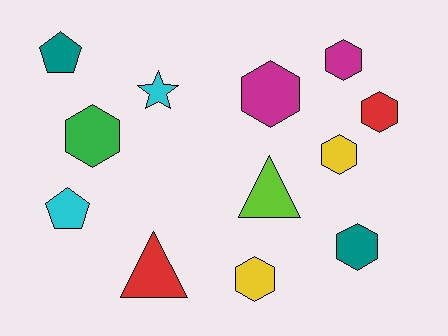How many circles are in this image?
There are no circles.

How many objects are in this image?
There are 12 objects.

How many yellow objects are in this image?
There are 2 yellow objects.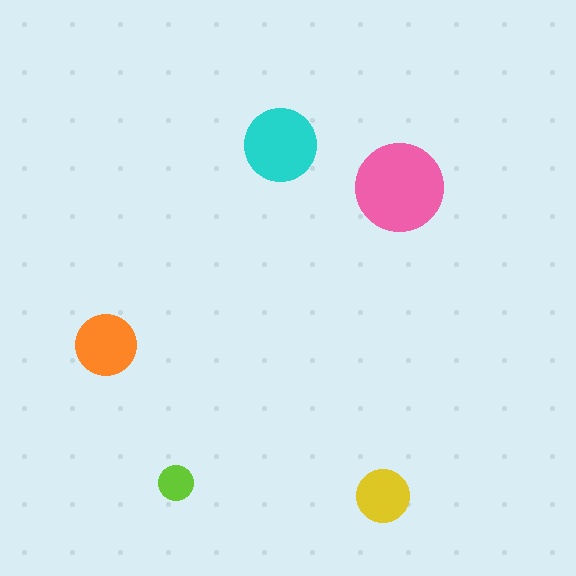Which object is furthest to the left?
The orange circle is leftmost.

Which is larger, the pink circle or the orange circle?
The pink one.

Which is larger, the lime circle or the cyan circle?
The cyan one.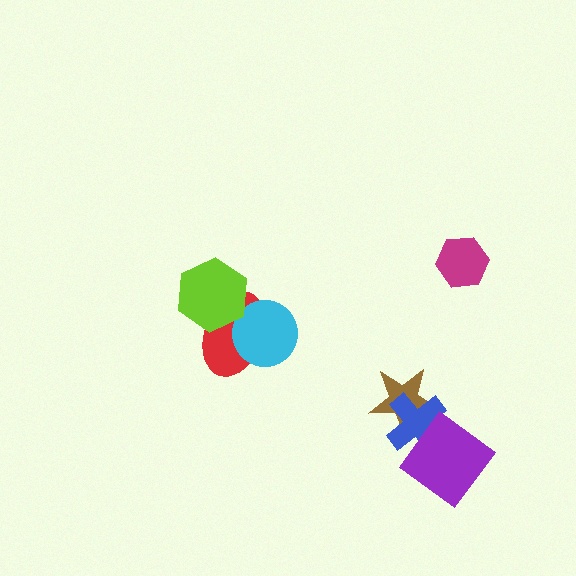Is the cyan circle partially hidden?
No, no other shape covers it.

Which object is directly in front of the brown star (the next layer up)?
The blue cross is directly in front of the brown star.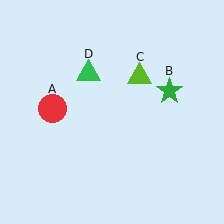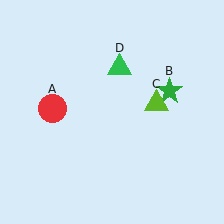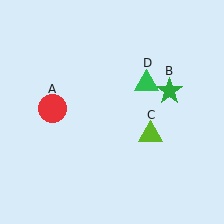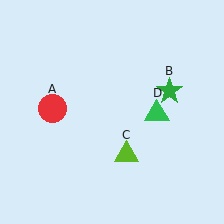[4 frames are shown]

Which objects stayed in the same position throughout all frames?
Red circle (object A) and green star (object B) remained stationary.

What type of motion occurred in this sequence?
The lime triangle (object C), green triangle (object D) rotated clockwise around the center of the scene.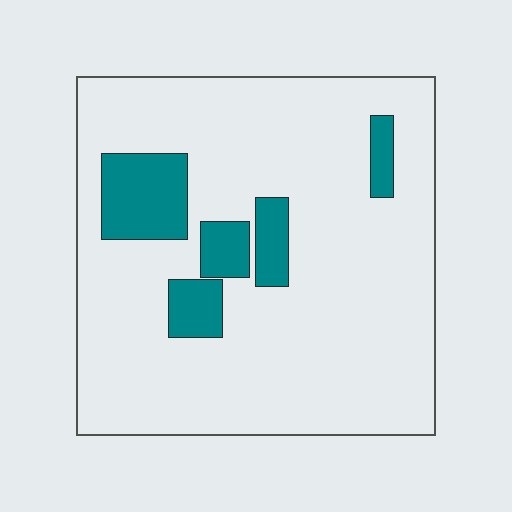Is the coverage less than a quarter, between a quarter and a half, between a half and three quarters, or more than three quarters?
Less than a quarter.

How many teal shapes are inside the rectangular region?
5.